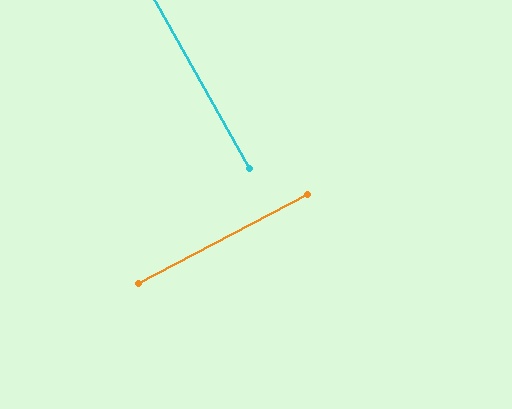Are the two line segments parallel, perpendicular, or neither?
Perpendicular — they meet at approximately 89°.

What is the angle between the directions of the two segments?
Approximately 89 degrees.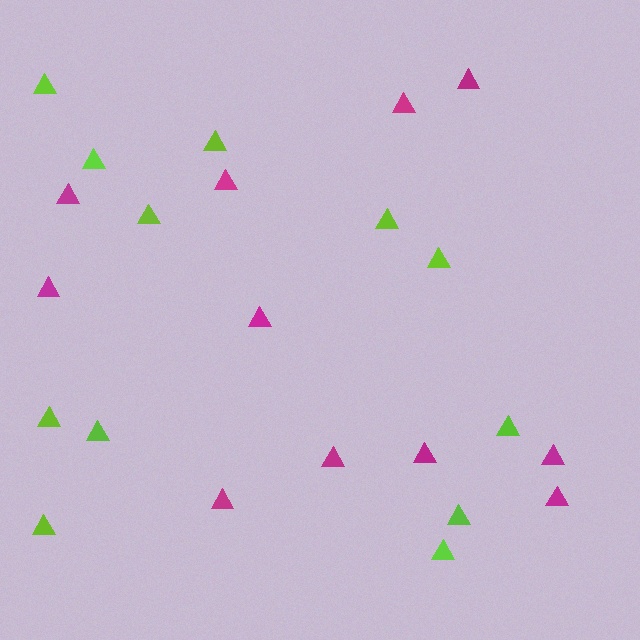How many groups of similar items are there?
There are 2 groups: one group of magenta triangles (11) and one group of lime triangles (12).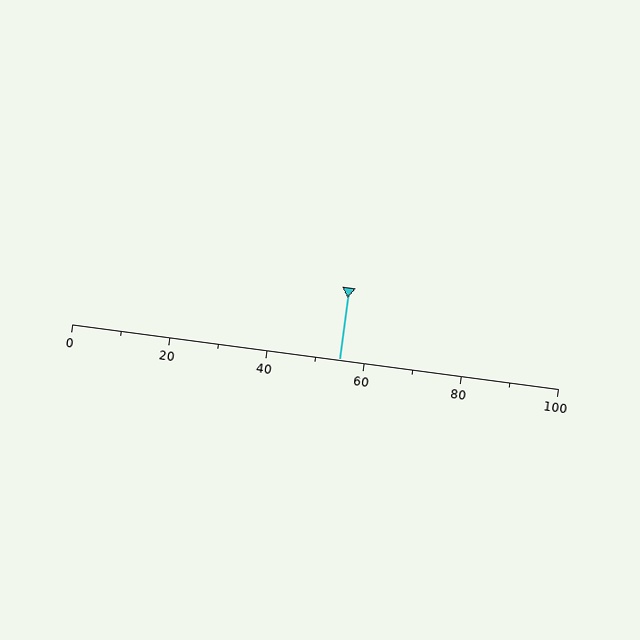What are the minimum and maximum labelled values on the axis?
The axis runs from 0 to 100.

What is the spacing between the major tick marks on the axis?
The major ticks are spaced 20 apart.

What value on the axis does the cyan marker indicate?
The marker indicates approximately 55.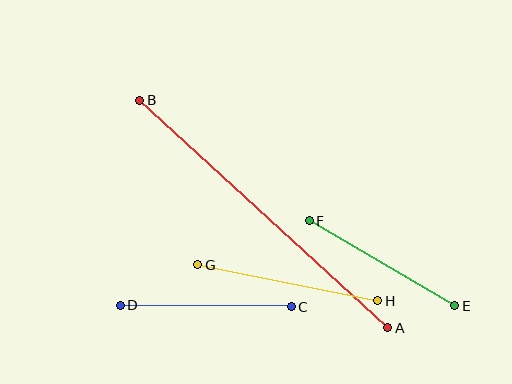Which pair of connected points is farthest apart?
Points A and B are farthest apart.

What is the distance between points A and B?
The distance is approximately 336 pixels.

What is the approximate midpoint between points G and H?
The midpoint is at approximately (288, 283) pixels.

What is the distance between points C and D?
The distance is approximately 171 pixels.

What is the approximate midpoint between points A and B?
The midpoint is at approximately (264, 214) pixels.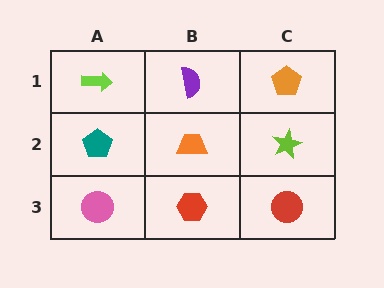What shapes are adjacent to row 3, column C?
A lime star (row 2, column C), a red hexagon (row 3, column B).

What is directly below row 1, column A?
A teal pentagon.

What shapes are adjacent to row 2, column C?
An orange pentagon (row 1, column C), a red circle (row 3, column C), an orange trapezoid (row 2, column B).